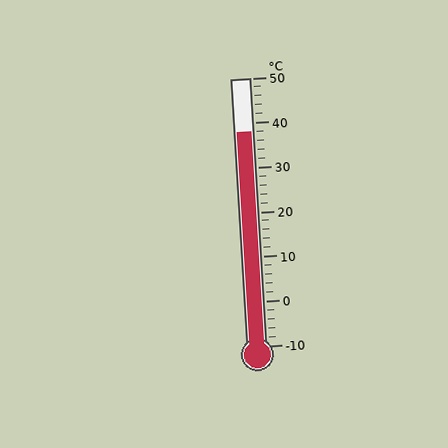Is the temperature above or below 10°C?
The temperature is above 10°C.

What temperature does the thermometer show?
The thermometer shows approximately 38°C.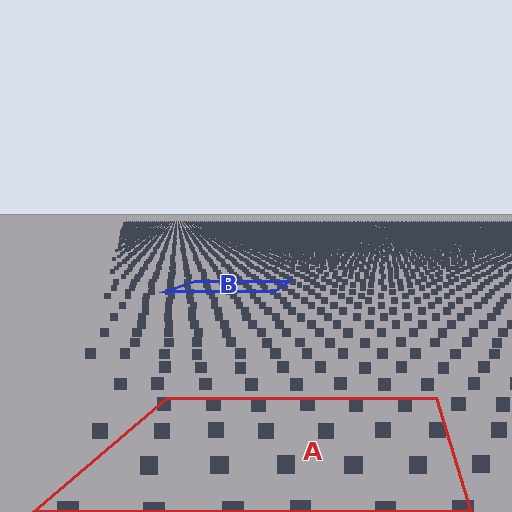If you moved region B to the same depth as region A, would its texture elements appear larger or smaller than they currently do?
They would appear larger. At a closer depth, the same texture elements are projected at a bigger on-screen size.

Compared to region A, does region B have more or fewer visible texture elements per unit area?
Region B has more texture elements per unit area — they are packed more densely because it is farther away.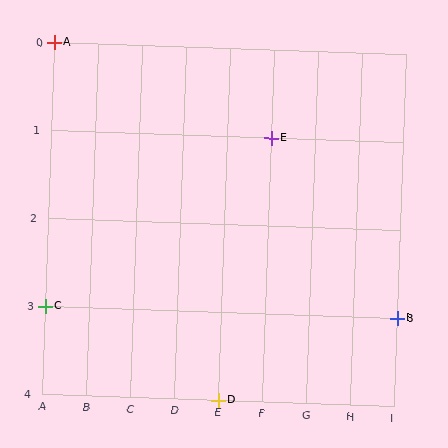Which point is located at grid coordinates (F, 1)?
Point E is at (F, 1).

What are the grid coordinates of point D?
Point D is at grid coordinates (E, 4).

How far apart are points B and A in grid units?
Points B and A are 8 columns and 3 rows apart (about 8.5 grid units diagonally).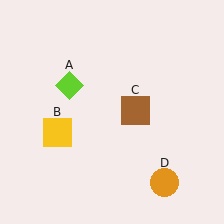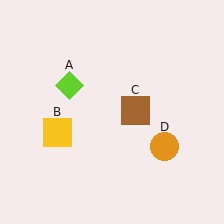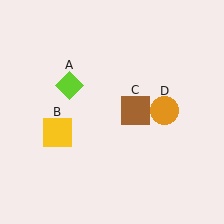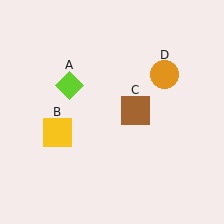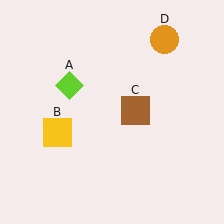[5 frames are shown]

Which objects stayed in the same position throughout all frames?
Lime diamond (object A) and yellow square (object B) and brown square (object C) remained stationary.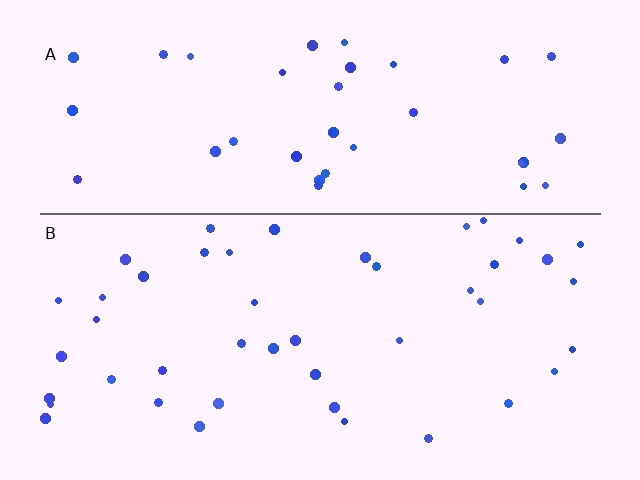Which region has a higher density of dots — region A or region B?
B (the bottom).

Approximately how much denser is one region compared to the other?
Approximately 1.2× — region B over region A.